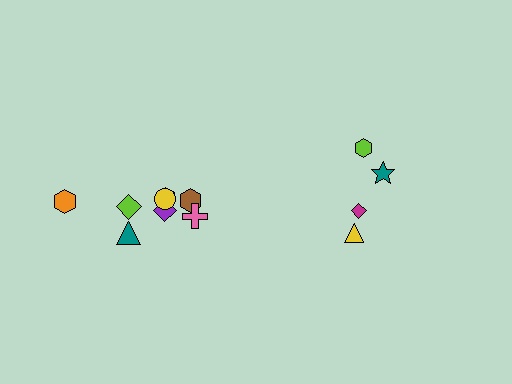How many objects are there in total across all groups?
There are 12 objects.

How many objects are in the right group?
There are 4 objects.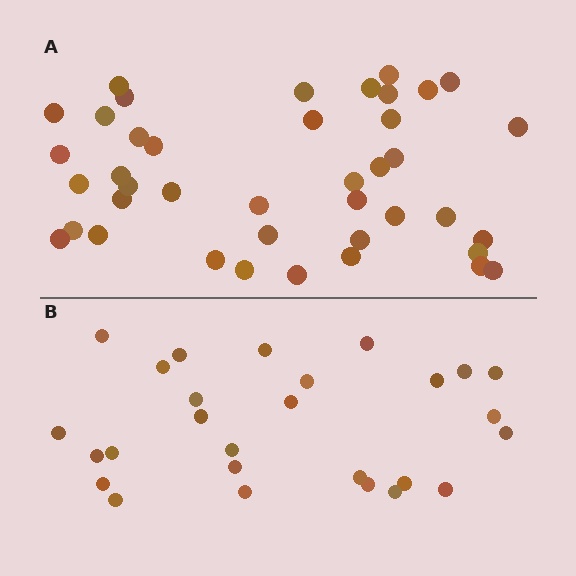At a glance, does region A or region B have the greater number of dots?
Region A (the top region) has more dots.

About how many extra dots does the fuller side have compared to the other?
Region A has approximately 15 more dots than region B.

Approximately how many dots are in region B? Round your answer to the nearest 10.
About 30 dots. (The exact count is 27, which rounds to 30.)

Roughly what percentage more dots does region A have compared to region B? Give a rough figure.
About 50% more.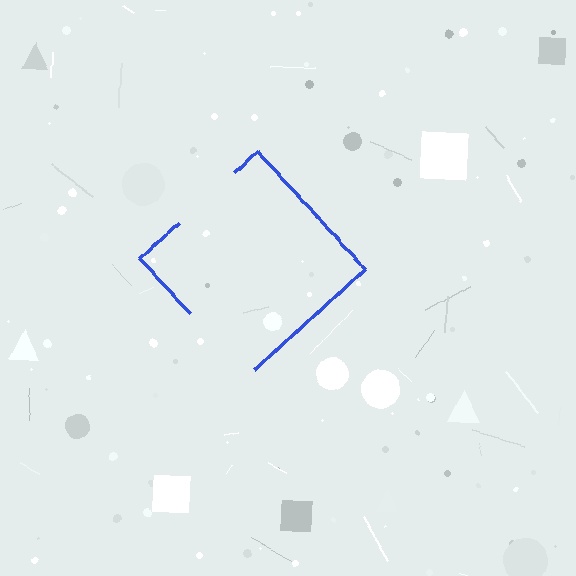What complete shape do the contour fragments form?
The contour fragments form a diamond.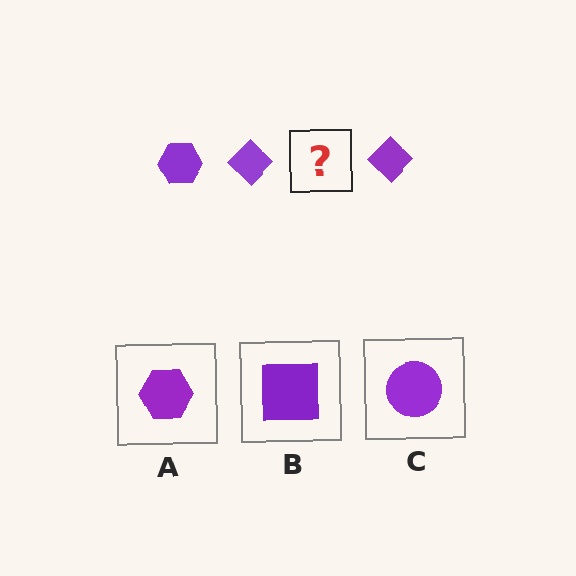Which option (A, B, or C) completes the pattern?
A.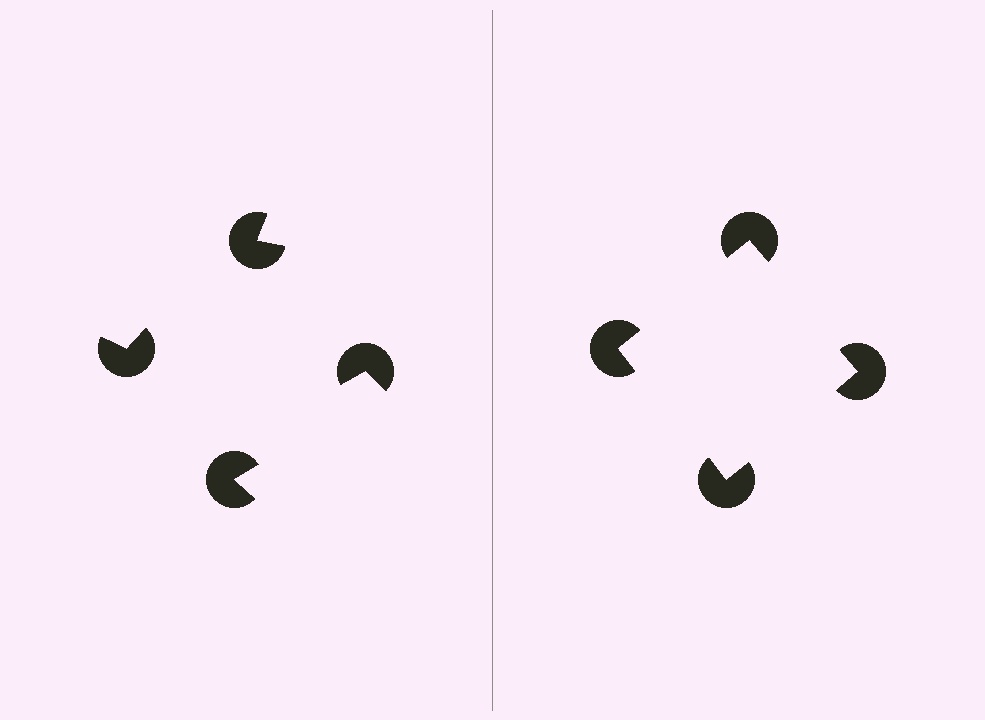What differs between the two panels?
The pac-man discs are positioned identically on both sides; only the wedge orientations differ. On the right they align to a square; on the left they are misaligned.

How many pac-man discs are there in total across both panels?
8 — 4 on each side.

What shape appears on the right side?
An illusory square.